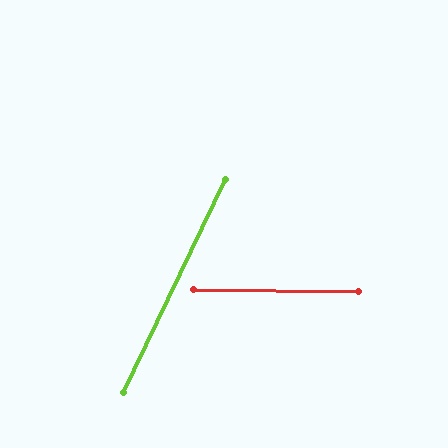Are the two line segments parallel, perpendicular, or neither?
Neither parallel nor perpendicular — they differ by about 65°.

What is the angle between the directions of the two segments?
Approximately 65 degrees.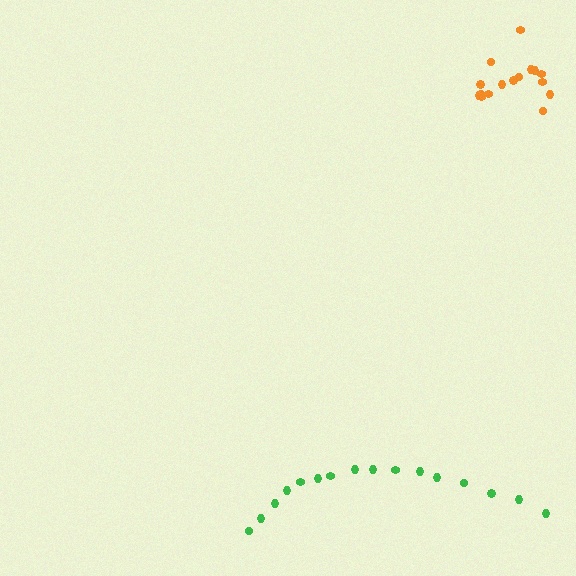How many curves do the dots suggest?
There are 2 distinct paths.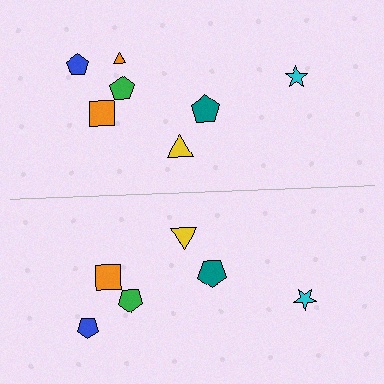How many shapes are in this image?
There are 13 shapes in this image.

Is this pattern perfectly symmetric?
No, the pattern is not perfectly symmetric. A orange triangle is missing from the bottom side.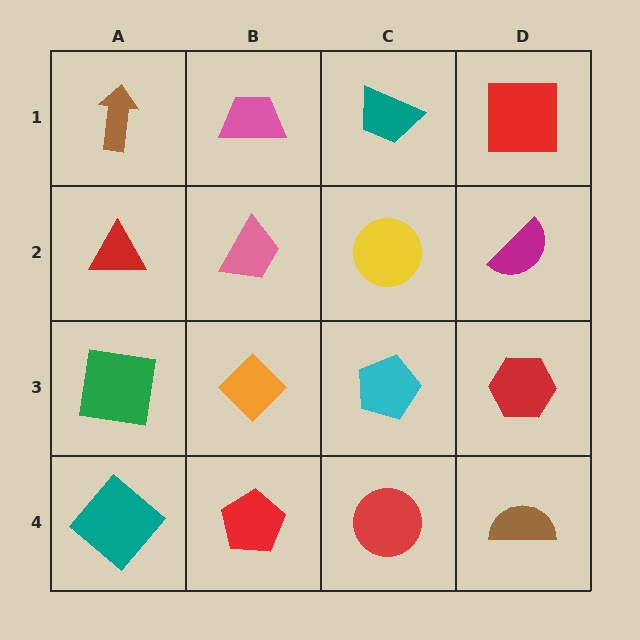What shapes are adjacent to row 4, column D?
A red hexagon (row 3, column D), a red circle (row 4, column C).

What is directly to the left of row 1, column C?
A pink trapezoid.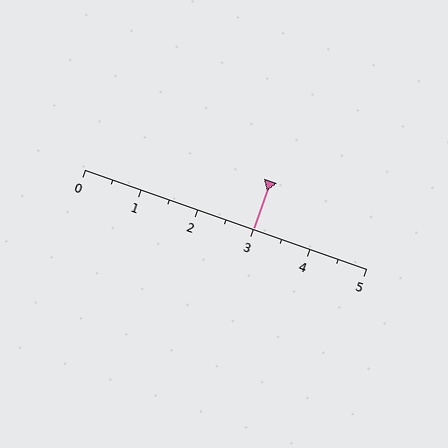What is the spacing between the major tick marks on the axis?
The major ticks are spaced 1 apart.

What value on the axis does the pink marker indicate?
The marker indicates approximately 3.